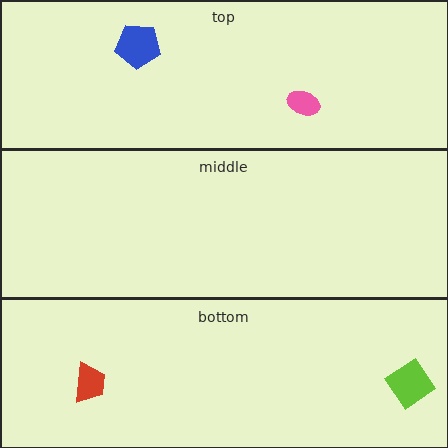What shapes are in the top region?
The blue pentagon, the pink ellipse.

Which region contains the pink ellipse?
The top region.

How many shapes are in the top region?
2.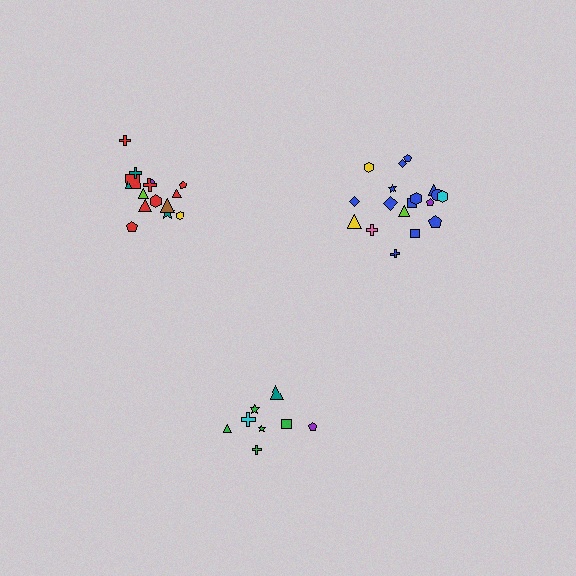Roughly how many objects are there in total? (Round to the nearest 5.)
Roughly 40 objects in total.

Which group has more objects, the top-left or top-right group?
The top-right group.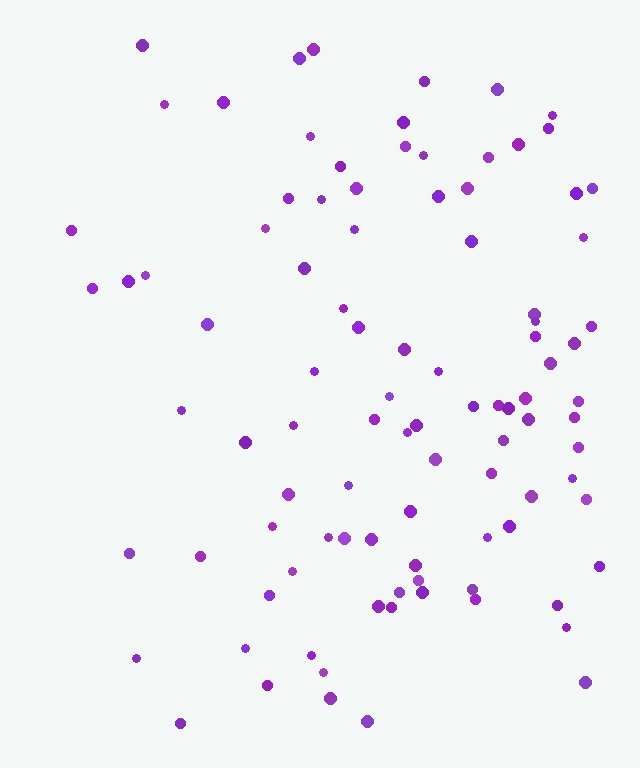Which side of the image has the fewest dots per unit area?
The left.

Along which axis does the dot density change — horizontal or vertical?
Horizontal.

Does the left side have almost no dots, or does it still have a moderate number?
Still a moderate number, just noticeably fewer than the right.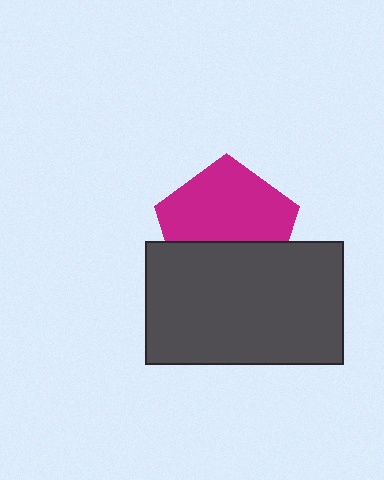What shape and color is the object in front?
The object in front is a dark gray rectangle.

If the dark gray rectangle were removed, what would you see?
You would see the complete magenta pentagon.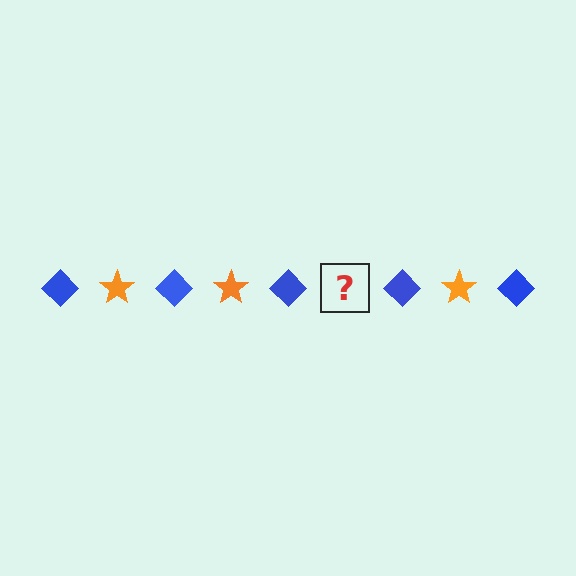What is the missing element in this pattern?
The missing element is an orange star.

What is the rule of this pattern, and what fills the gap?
The rule is that the pattern alternates between blue diamond and orange star. The gap should be filled with an orange star.